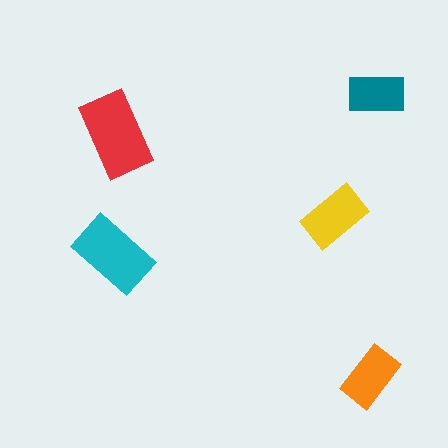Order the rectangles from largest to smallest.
the red one, the cyan one, the yellow one, the orange one, the teal one.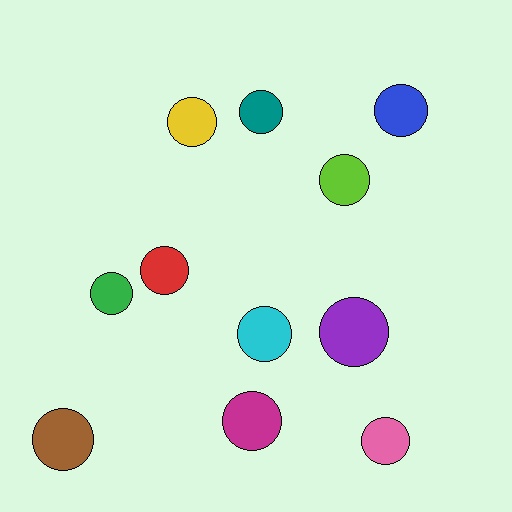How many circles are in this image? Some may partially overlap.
There are 11 circles.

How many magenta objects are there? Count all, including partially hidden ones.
There is 1 magenta object.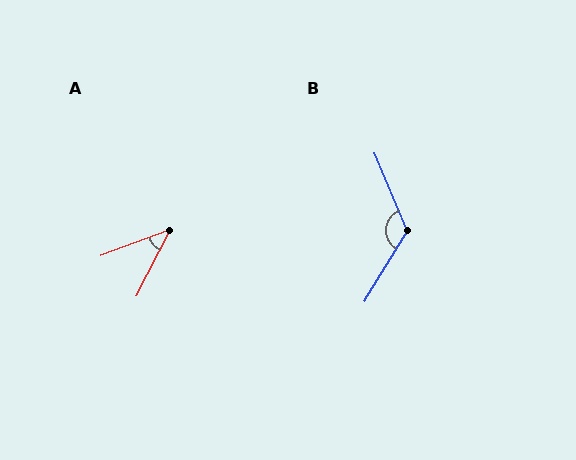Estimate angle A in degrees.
Approximately 42 degrees.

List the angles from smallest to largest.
A (42°), B (126°).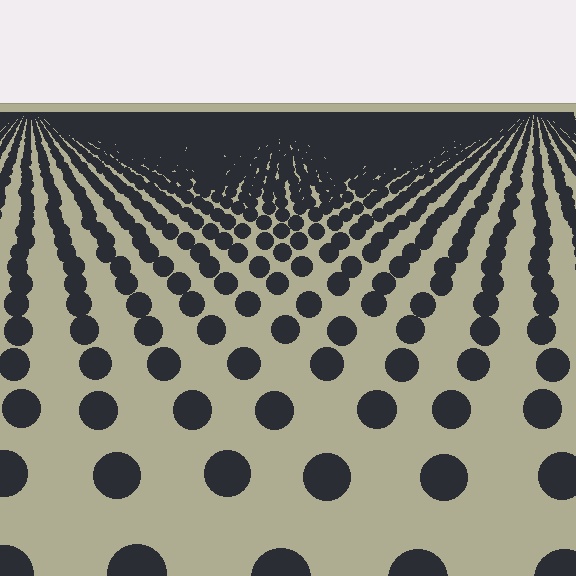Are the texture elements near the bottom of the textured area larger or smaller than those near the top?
Larger. Near the bottom, elements are closer to the viewer and appear at a bigger on-screen size.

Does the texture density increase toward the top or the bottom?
Density increases toward the top.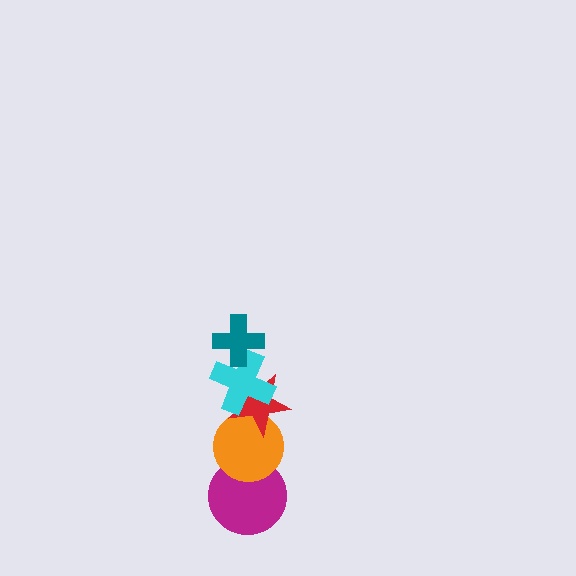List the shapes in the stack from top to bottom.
From top to bottom: the teal cross, the cyan cross, the red star, the orange circle, the magenta circle.